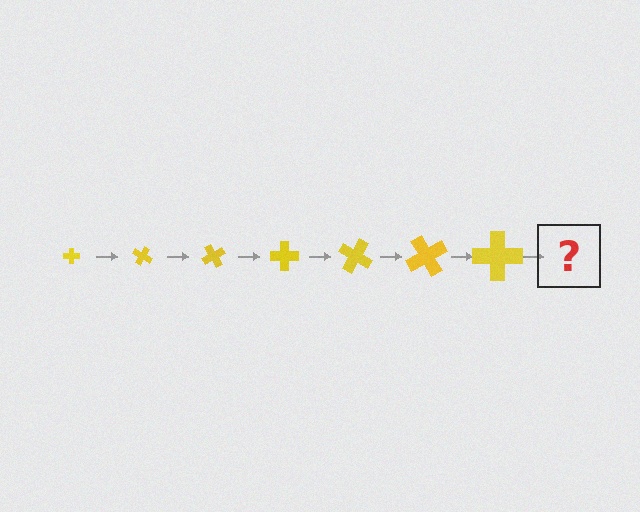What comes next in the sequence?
The next element should be a cross, larger than the previous one and rotated 210 degrees from the start.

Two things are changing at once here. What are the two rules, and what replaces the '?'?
The two rules are that the cross grows larger each step and it rotates 30 degrees each step. The '?' should be a cross, larger than the previous one and rotated 210 degrees from the start.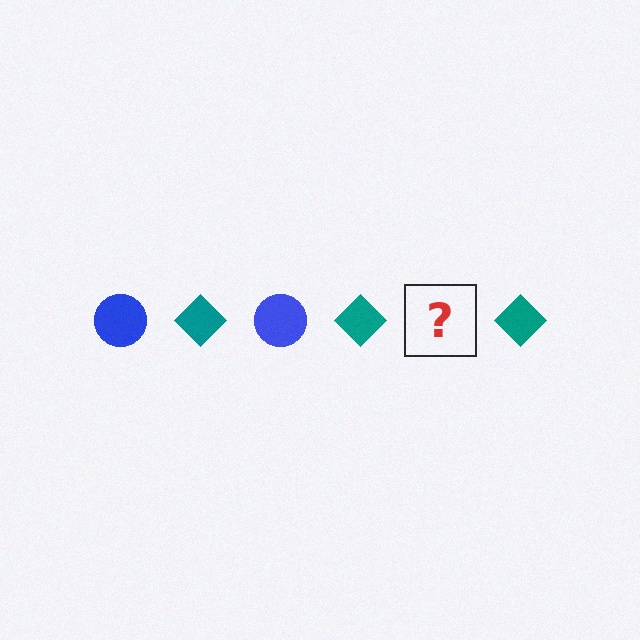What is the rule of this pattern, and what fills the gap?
The rule is that the pattern alternates between blue circle and teal diamond. The gap should be filled with a blue circle.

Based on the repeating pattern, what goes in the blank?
The blank should be a blue circle.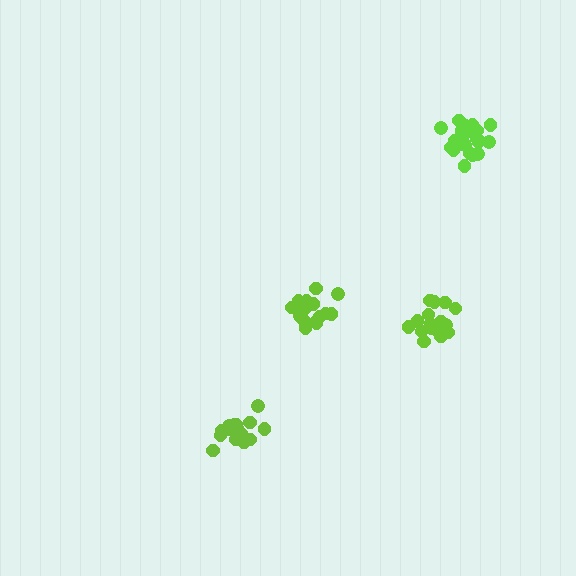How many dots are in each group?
Group 1: 18 dots, Group 2: 21 dots, Group 3: 18 dots, Group 4: 17 dots (74 total).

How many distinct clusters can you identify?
There are 4 distinct clusters.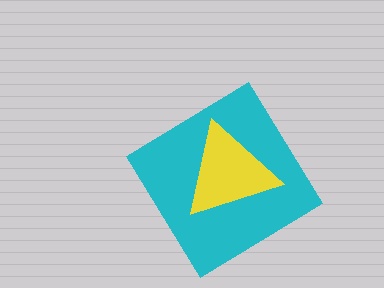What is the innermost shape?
The yellow triangle.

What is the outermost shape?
The cyan diamond.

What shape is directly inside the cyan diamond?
The yellow triangle.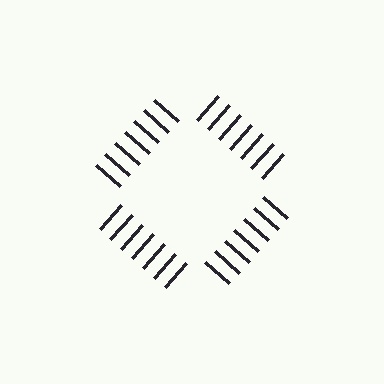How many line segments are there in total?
28 — 7 along each of the 4 edges.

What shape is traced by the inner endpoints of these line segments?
An illusory square — the line segments terminate on its edges but no continuous stroke is drawn.